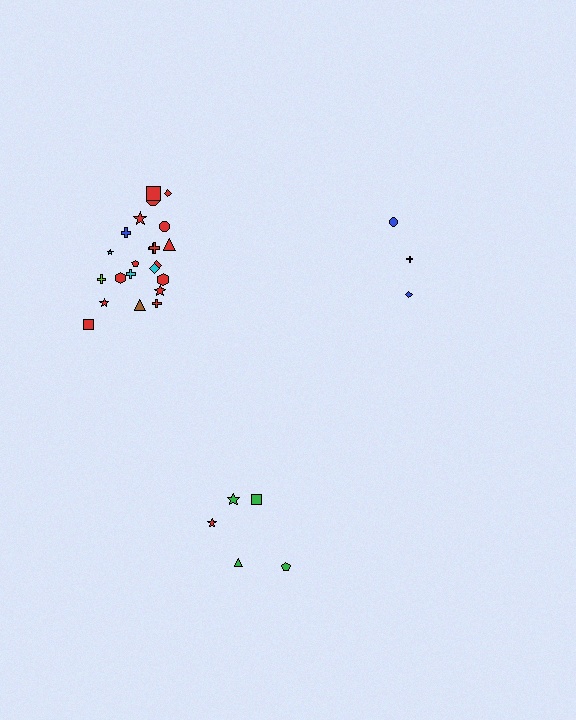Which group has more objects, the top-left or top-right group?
The top-left group.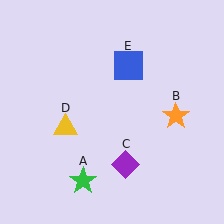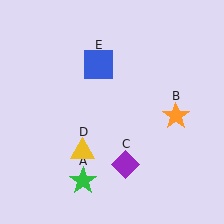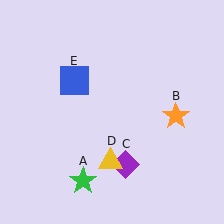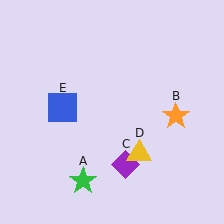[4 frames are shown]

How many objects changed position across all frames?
2 objects changed position: yellow triangle (object D), blue square (object E).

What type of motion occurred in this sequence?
The yellow triangle (object D), blue square (object E) rotated counterclockwise around the center of the scene.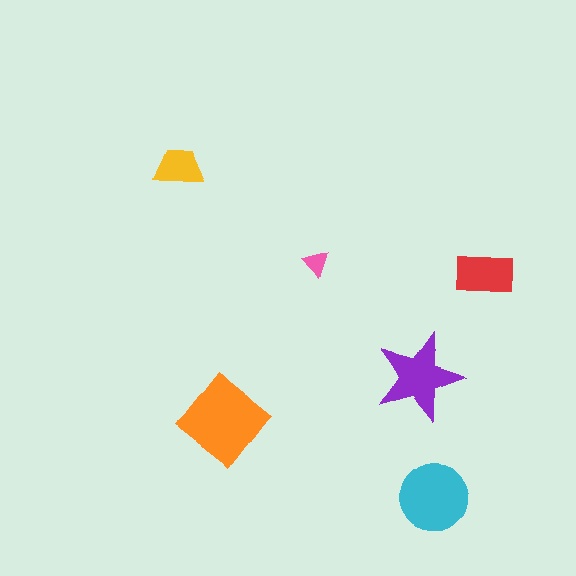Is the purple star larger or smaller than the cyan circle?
Smaller.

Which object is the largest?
The orange diamond.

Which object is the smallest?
The pink triangle.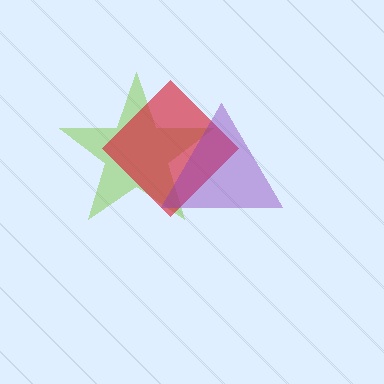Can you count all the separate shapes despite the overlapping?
Yes, there are 3 separate shapes.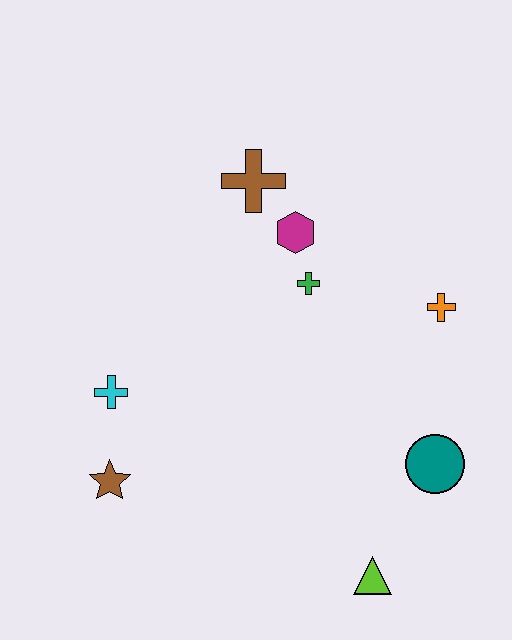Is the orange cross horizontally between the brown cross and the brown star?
No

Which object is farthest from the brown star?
The orange cross is farthest from the brown star.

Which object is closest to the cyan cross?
The brown star is closest to the cyan cross.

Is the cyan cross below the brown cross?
Yes